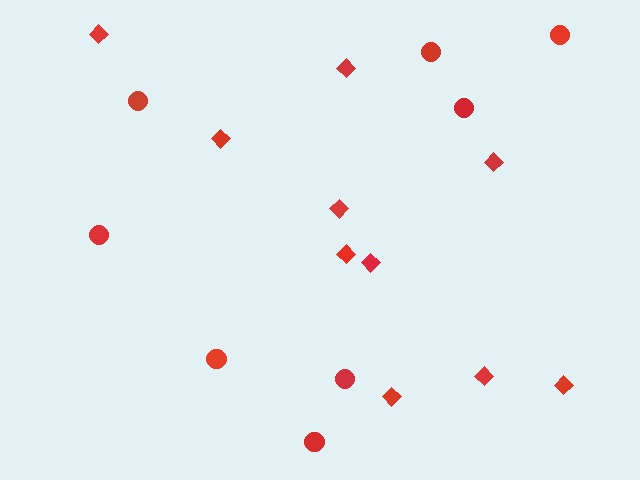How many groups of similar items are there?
There are 2 groups: one group of circles (8) and one group of diamonds (10).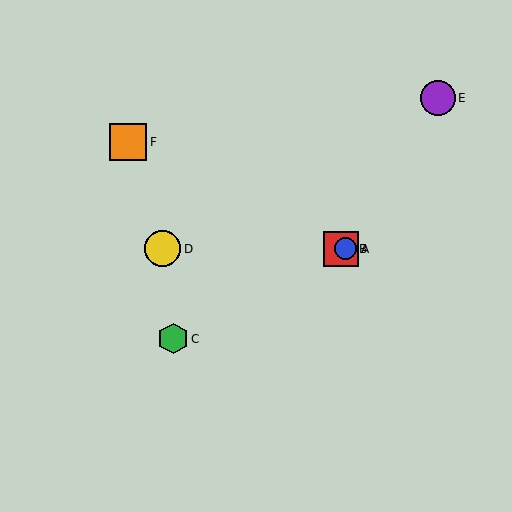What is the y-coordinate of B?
Object B is at y≈249.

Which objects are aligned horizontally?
Objects A, B, D are aligned horizontally.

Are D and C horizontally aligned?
No, D is at y≈249 and C is at y≈339.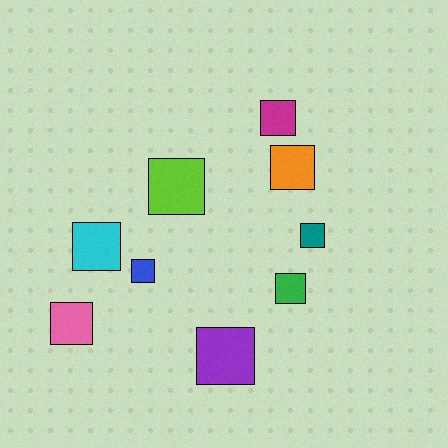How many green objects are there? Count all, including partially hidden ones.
There is 1 green object.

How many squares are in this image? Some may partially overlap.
There are 9 squares.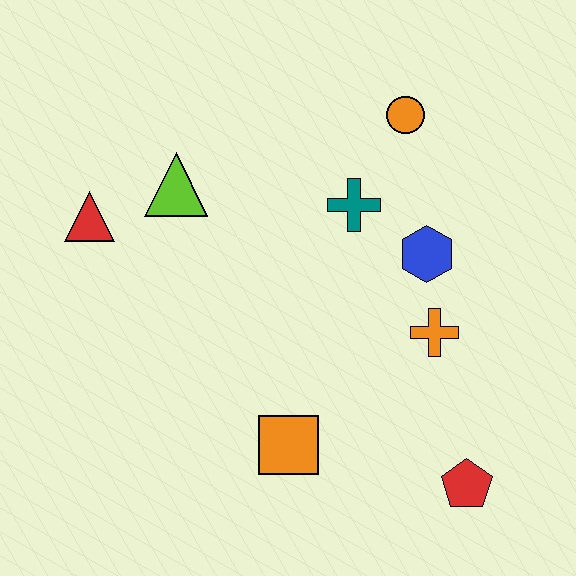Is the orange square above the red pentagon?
Yes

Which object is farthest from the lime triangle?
The red pentagon is farthest from the lime triangle.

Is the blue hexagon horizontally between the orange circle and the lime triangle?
No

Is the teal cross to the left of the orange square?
No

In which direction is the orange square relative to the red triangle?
The orange square is below the red triangle.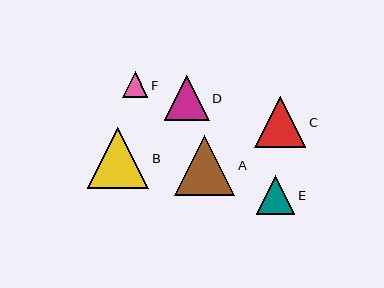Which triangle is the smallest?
Triangle F is the smallest with a size of approximately 26 pixels.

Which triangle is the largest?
Triangle B is the largest with a size of approximately 62 pixels.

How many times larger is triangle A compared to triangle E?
Triangle A is approximately 1.5 times the size of triangle E.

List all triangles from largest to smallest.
From largest to smallest: B, A, C, D, E, F.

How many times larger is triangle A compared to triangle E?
Triangle A is approximately 1.5 times the size of triangle E.